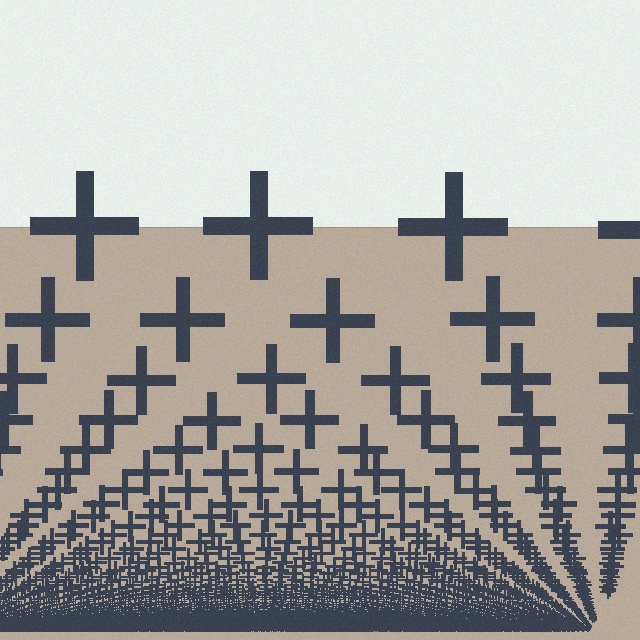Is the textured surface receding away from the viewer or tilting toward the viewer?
The surface appears to tilt toward the viewer. Texture elements get larger and sparser toward the top.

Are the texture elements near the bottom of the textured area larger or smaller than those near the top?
Smaller. The gradient is inverted — elements near the bottom are smaller and denser.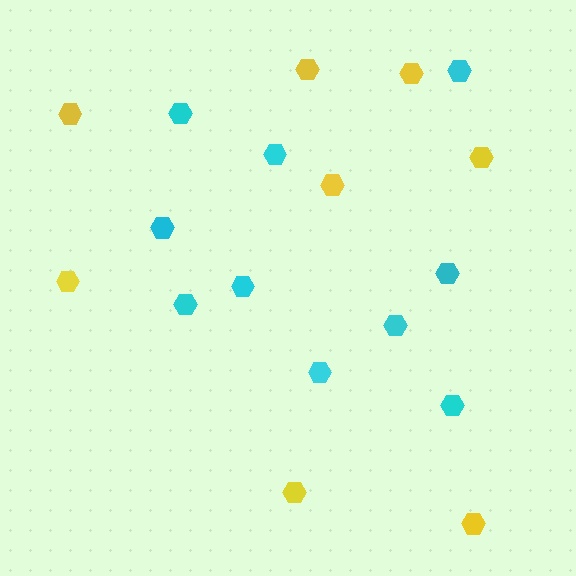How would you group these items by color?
There are 2 groups: one group of cyan hexagons (10) and one group of yellow hexagons (8).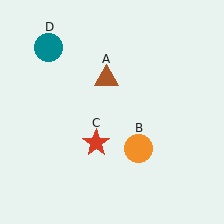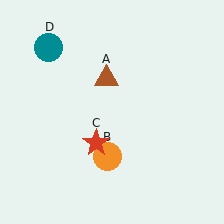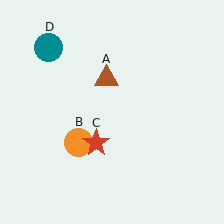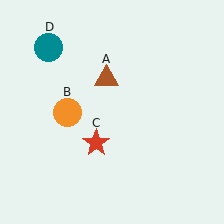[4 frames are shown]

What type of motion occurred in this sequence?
The orange circle (object B) rotated clockwise around the center of the scene.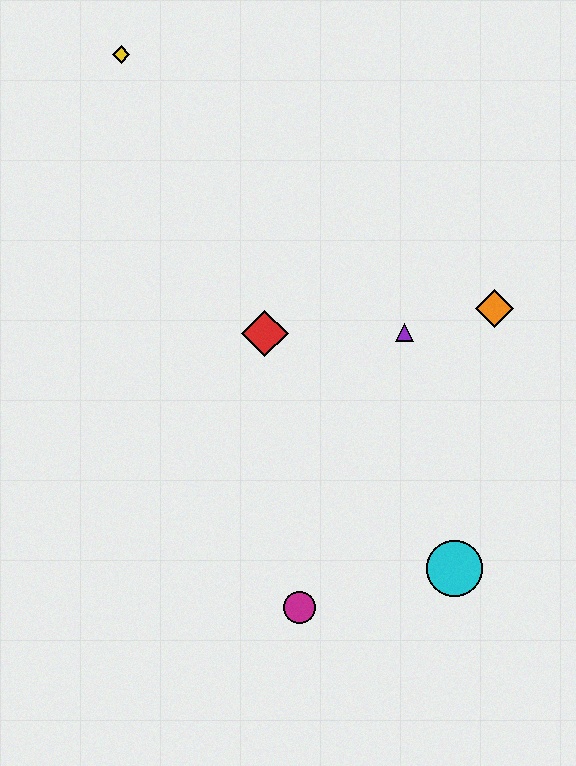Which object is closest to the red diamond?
The purple triangle is closest to the red diamond.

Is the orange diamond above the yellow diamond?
No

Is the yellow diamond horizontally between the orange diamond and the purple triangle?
No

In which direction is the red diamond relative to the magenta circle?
The red diamond is above the magenta circle.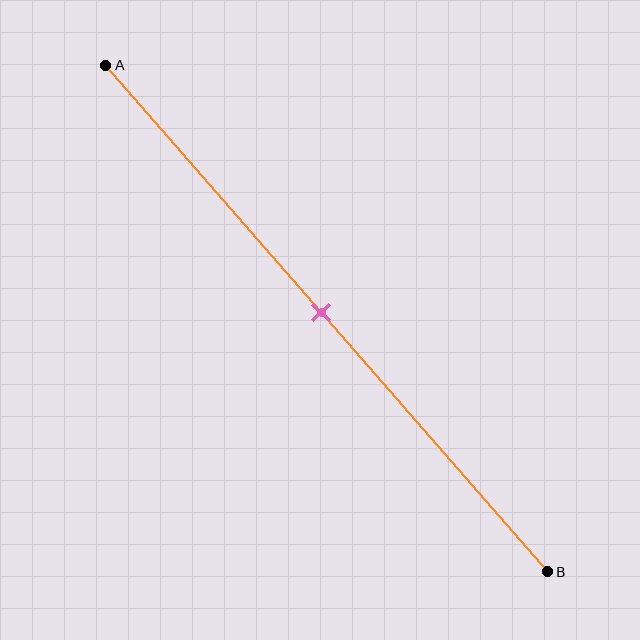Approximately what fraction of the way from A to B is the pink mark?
The pink mark is approximately 50% of the way from A to B.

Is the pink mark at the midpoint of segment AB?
Yes, the mark is approximately at the midpoint.